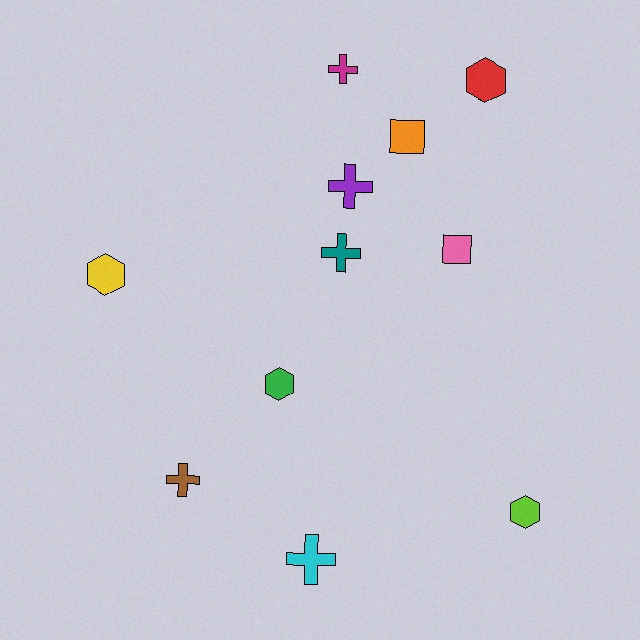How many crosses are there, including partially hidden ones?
There are 5 crosses.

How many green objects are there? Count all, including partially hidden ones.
There is 1 green object.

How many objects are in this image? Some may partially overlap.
There are 11 objects.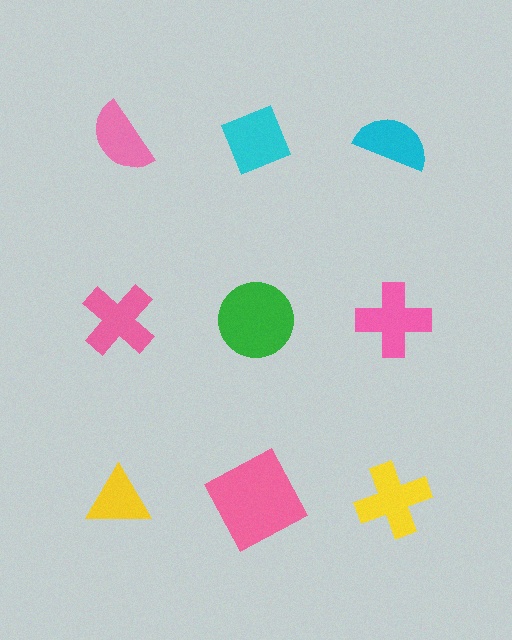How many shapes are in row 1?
3 shapes.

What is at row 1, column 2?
A cyan diamond.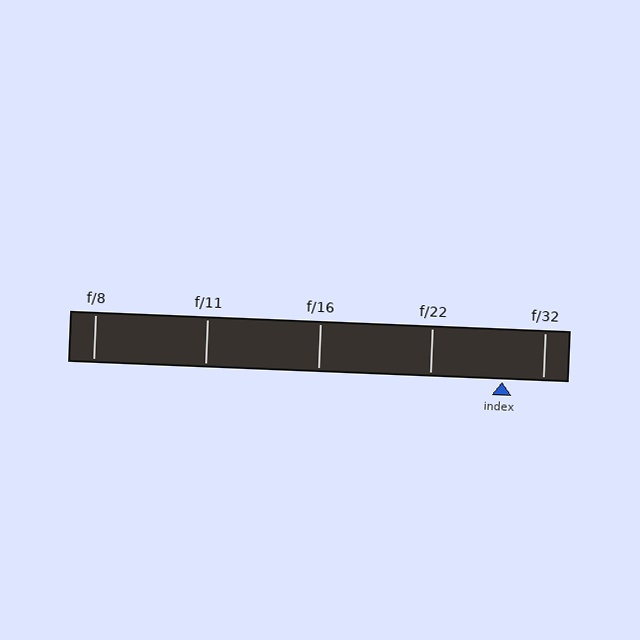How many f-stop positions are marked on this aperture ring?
There are 5 f-stop positions marked.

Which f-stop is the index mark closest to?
The index mark is closest to f/32.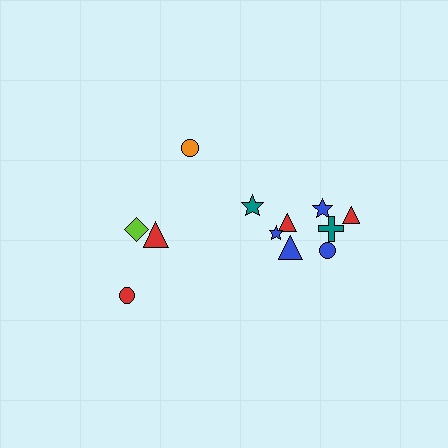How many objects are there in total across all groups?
There are 12 objects.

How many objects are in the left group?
There are 4 objects.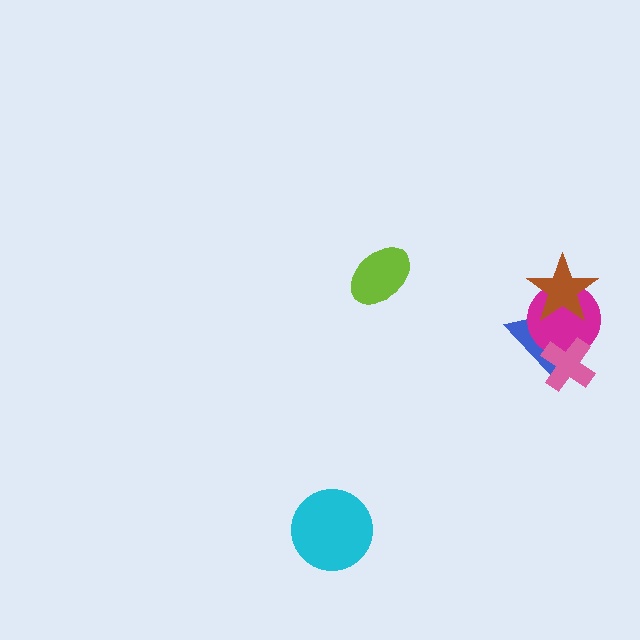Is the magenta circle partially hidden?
Yes, it is partially covered by another shape.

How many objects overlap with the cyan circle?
0 objects overlap with the cyan circle.